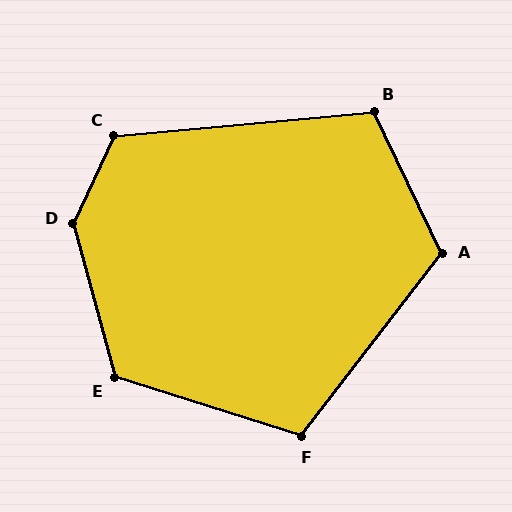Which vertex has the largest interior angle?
D, at approximately 140 degrees.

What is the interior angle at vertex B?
Approximately 111 degrees (obtuse).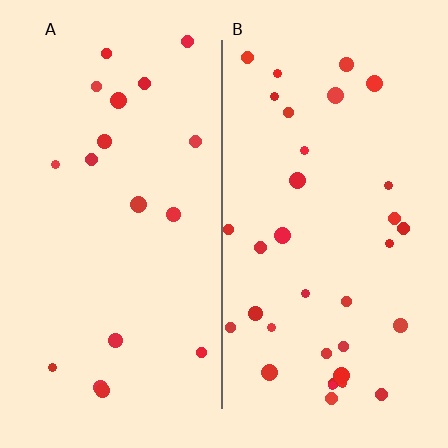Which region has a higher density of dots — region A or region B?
B (the right).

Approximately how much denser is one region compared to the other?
Approximately 1.9× — region B over region A.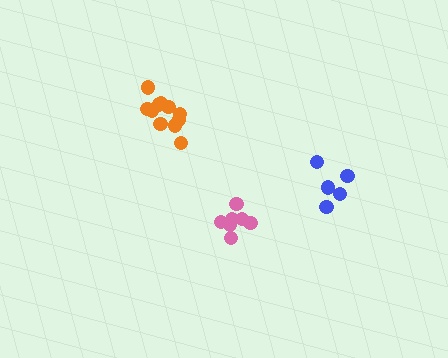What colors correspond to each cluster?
The clusters are colored: pink, blue, orange.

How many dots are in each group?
Group 1: 7 dots, Group 2: 5 dots, Group 3: 11 dots (23 total).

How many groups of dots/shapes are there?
There are 3 groups.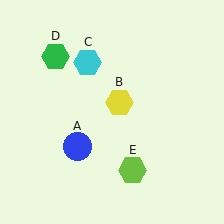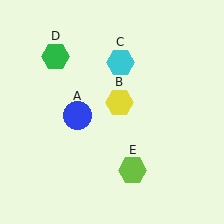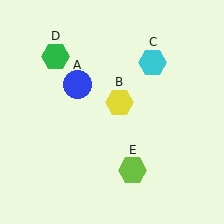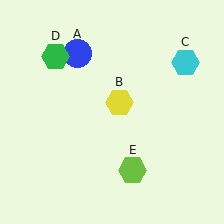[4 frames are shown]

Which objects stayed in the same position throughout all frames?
Yellow hexagon (object B) and green hexagon (object D) and lime hexagon (object E) remained stationary.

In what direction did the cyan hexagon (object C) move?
The cyan hexagon (object C) moved right.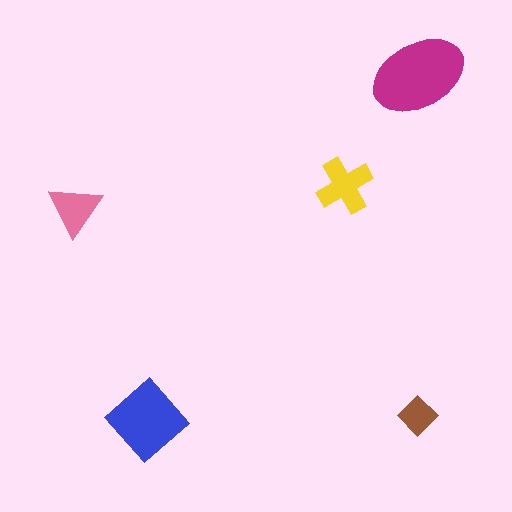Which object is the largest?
The magenta ellipse.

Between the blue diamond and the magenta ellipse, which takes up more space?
The magenta ellipse.